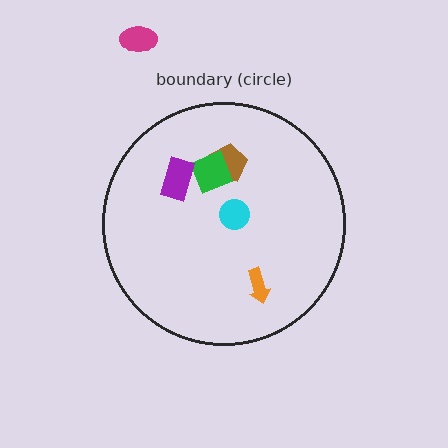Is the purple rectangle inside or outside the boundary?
Inside.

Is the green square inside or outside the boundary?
Inside.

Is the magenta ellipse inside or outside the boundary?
Outside.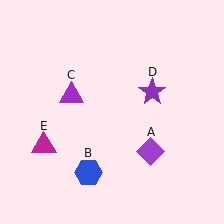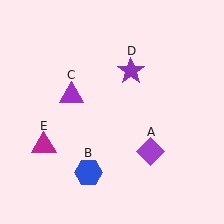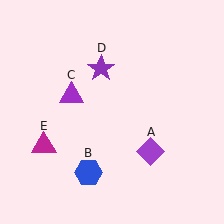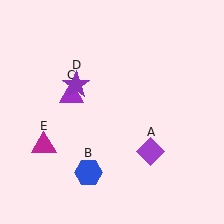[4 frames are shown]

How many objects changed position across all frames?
1 object changed position: purple star (object D).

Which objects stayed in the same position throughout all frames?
Purple diamond (object A) and blue hexagon (object B) and purple triangle (object C) and magenta triangle (object E) remained stationary.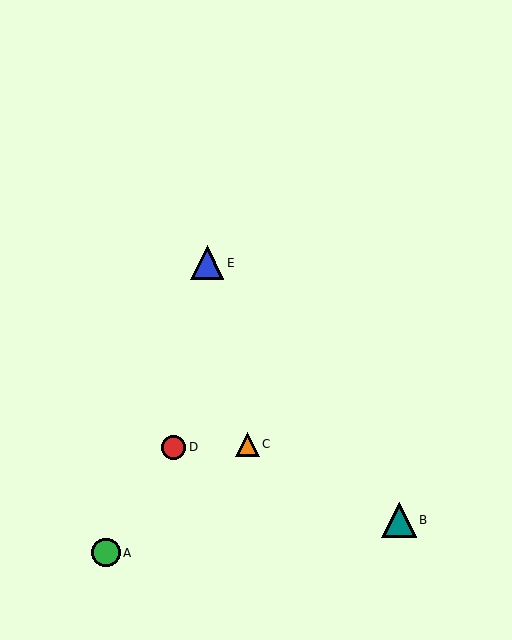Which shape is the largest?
The teal triangle (labeled B) is the largest.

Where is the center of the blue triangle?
The center of the blue triangle is at (207, 263).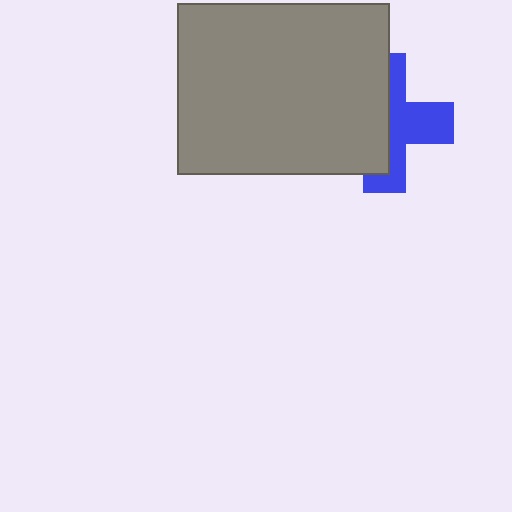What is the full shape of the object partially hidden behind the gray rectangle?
The partially hidden object is a blue cross.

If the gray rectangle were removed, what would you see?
You would see the complete blue cross.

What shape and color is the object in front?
The object in front is a gray rectangle.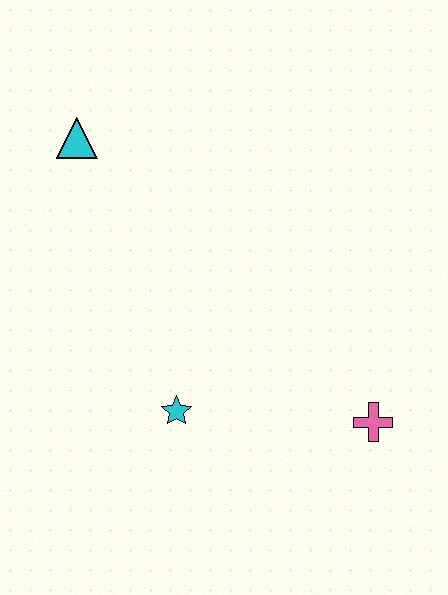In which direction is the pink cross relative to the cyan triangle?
The pink cross is to the right of the cyan triangle.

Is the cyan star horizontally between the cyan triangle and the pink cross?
Yes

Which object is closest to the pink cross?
The cyan star is closest to the pink cross.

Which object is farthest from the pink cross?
The cyan triangle is farthest from the pink cross.